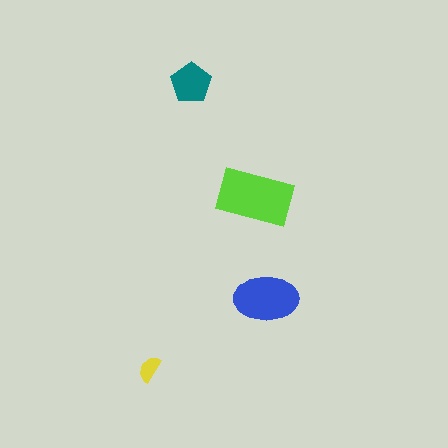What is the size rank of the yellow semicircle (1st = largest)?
4th.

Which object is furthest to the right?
The blue ellipse is rightmost.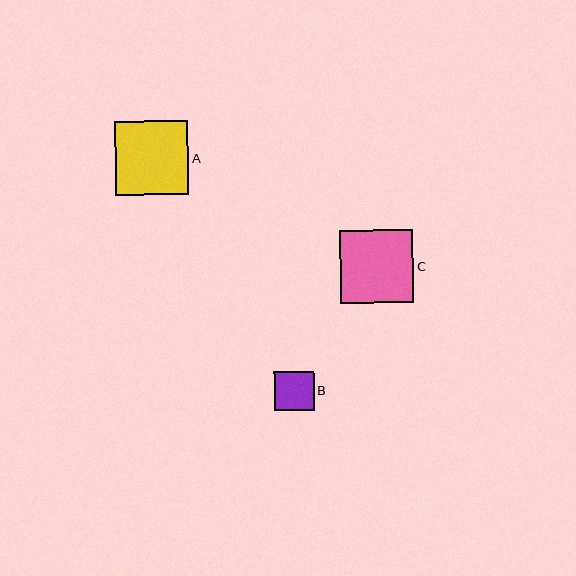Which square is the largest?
Square A is the largest with a size of approximately 73 pixels.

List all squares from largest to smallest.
From largest to smallest: A, C, B.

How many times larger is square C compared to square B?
Square C is approximately 1.8 times the size of square B.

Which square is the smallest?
Square B is the smallest with a size of approximately 40 pixels.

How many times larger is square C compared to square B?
Square C is approximately 1.8 times the size of square B.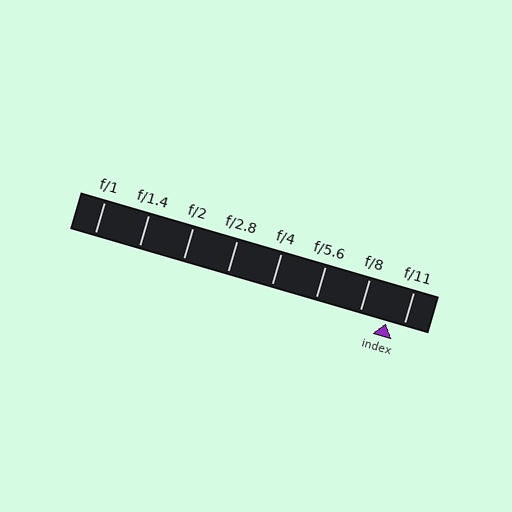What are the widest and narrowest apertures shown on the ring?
The widest aperture shown is f/1 and the narrowest is f/11.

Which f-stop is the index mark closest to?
The index mark is closest to f/11.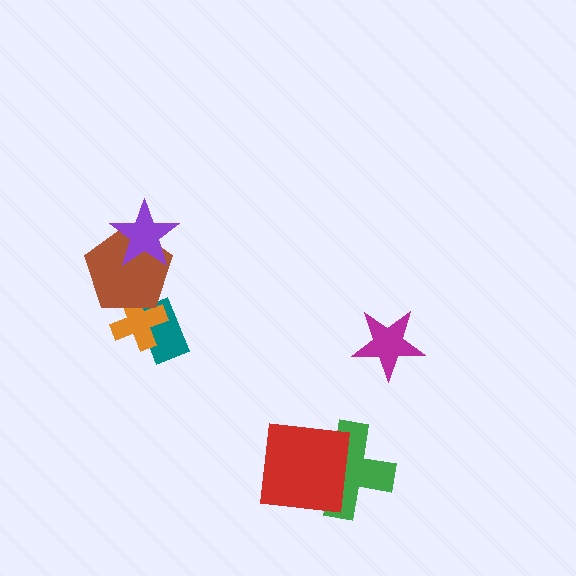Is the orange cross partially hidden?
Yes, it is partially covered by another shape.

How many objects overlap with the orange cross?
2 objects overlap with the orange cross.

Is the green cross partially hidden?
Yes, it is partially covered by another shape.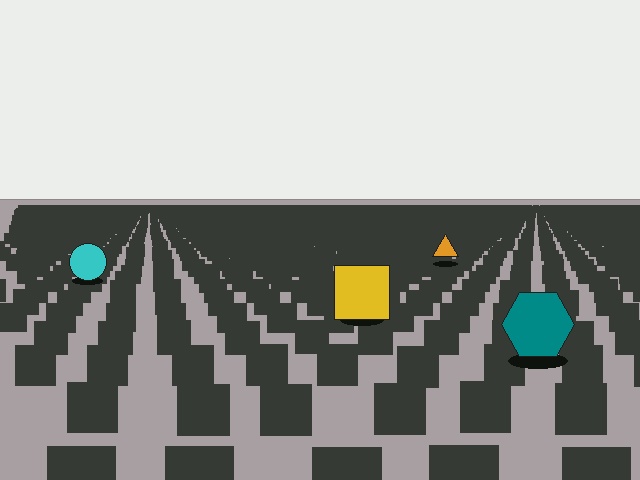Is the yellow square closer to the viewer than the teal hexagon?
No. The teal hexagon is closer — you can tell from the texture gradient: the ground texture is coarser near it.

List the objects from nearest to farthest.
From nearest to farthest: the teal hexagon, the yellow square, the cyan circle, the orange triangle.